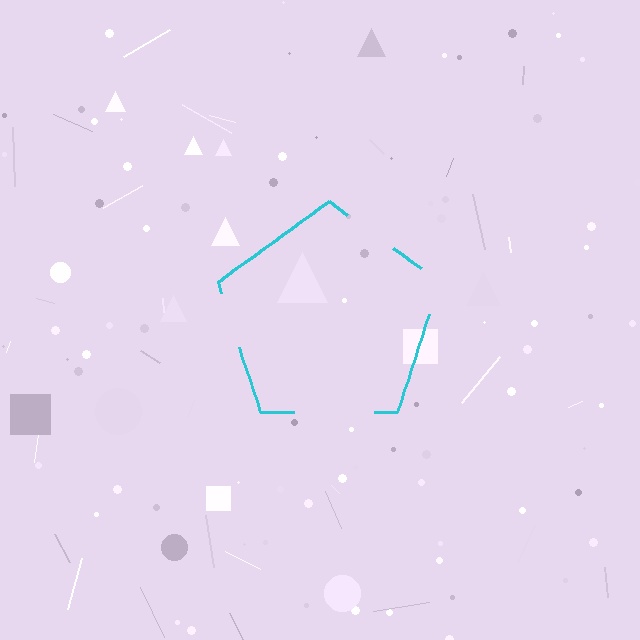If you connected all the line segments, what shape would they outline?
They would outline a pentagon.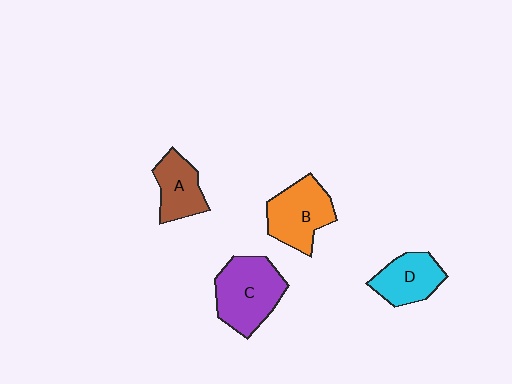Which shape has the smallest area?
Shape A (brown).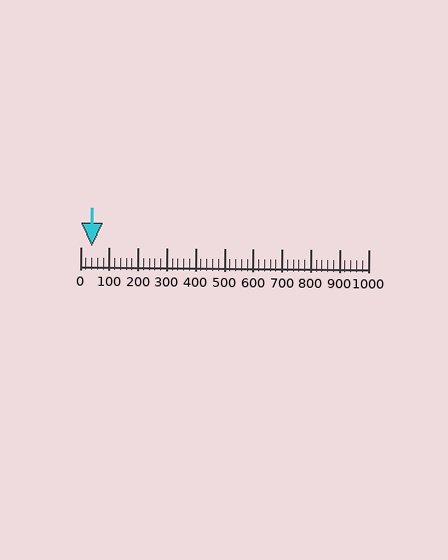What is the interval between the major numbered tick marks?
The major tick marks are spaced 100 units apart.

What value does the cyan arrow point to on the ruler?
The cyan arrow points to approximately 40.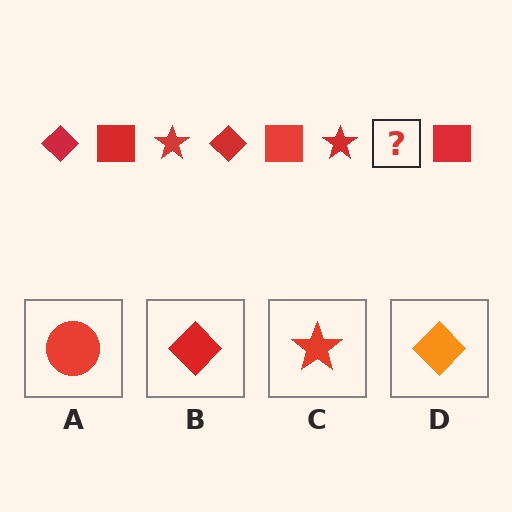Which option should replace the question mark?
Option B.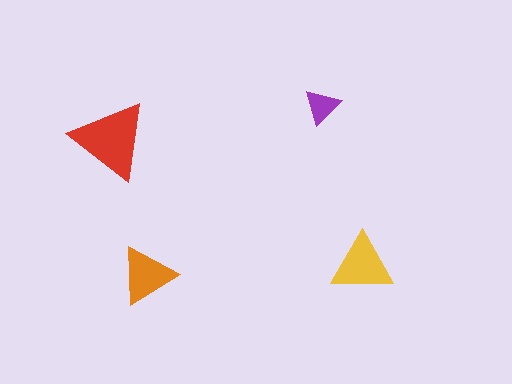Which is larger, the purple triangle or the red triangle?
The red one.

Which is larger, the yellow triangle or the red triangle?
The red one.